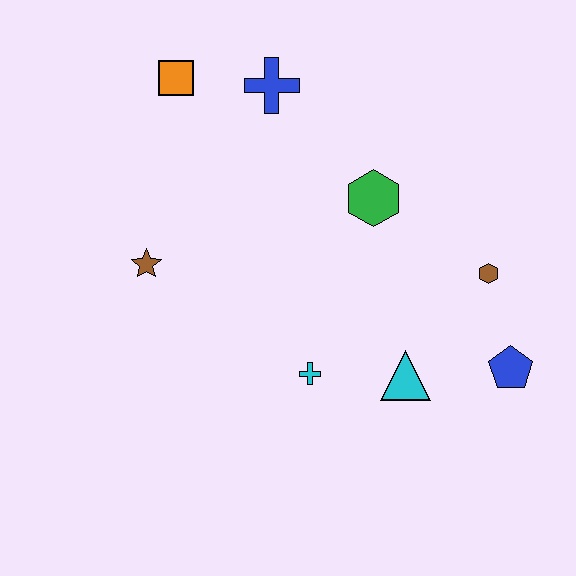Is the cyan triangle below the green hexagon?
Yes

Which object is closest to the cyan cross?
The cyan triangle is closest to the cyan cross.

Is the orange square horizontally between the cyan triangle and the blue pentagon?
No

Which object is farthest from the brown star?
The blue pentagon is farthest from the brown star.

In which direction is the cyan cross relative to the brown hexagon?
The cyan cross is to the left of the brown hexagon.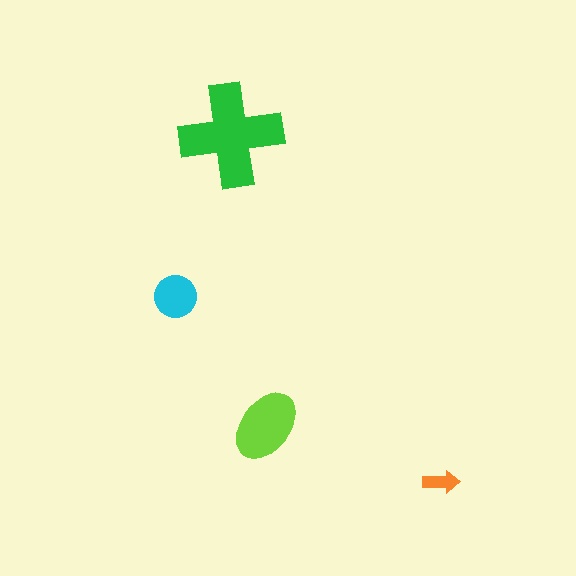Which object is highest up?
The green cross is topmost.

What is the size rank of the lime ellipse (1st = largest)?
2nd.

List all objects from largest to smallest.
The green cross, the lime ellipse, the cyan circle, the orange arrow.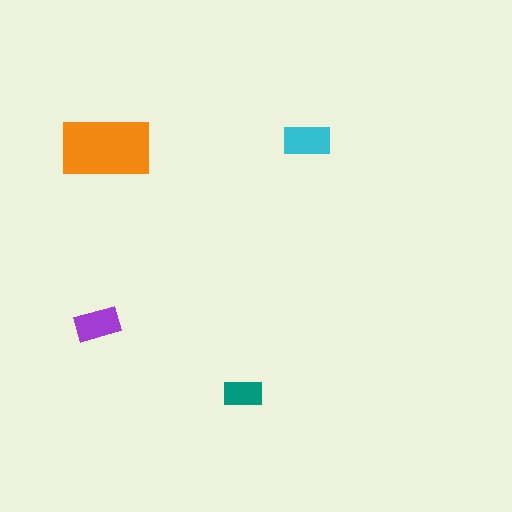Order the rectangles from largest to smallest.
the orange one, the cyan one, the purple one, the teal one.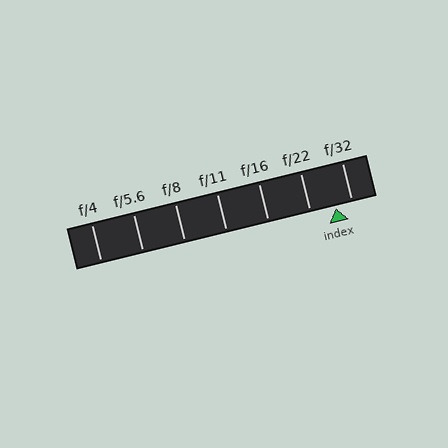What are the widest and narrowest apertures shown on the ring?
The widest aperture shown is f/4 and the narrowest is f/32.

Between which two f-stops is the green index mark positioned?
The index mark is between f/22 and f/32.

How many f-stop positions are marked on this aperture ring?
There are 7 f-stop positions marked.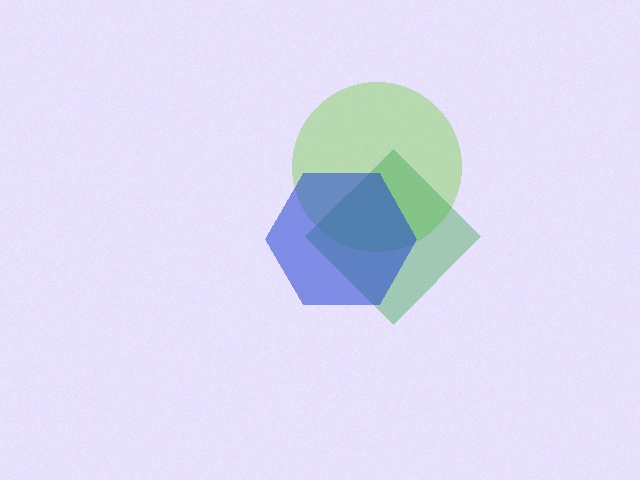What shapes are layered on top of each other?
The layered shapes are: a lime circle, a green diamond, a blue hexagon.